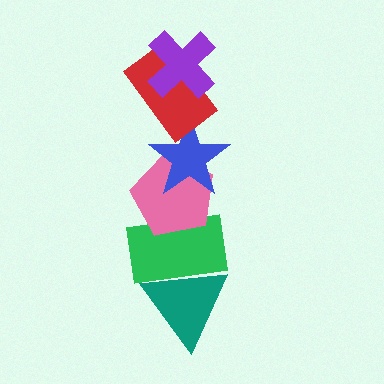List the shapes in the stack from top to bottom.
From top to bottom: the purple cross, the red rectangle, the blue star, the pink pentagon, the green rectangle, the teal triangle.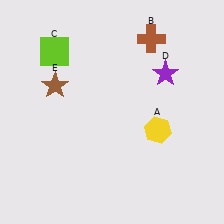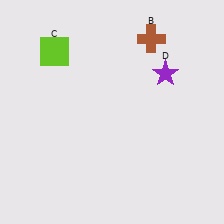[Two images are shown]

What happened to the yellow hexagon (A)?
The yellow hexagon (A) was removed in Image 2. It was in the bottom-right area of Image 1.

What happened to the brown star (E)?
The brown star (E) was removed in Image 2. It was in the top-left area of Image 1.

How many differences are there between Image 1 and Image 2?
There are 2 differences between the two images.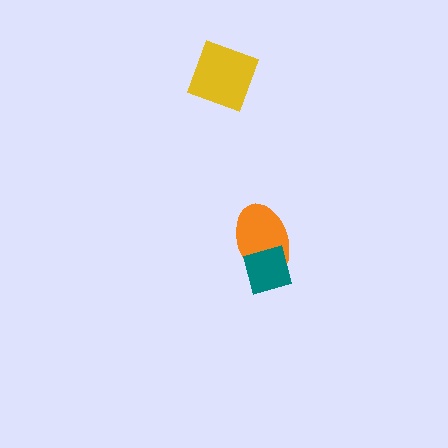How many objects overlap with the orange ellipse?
1 object overlaps with the orange ellipse.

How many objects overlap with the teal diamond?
1 object overlaps with the teal diamond.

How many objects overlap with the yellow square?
0 objects overlap with the yellow square.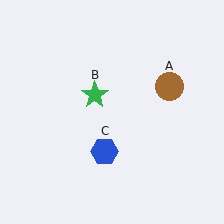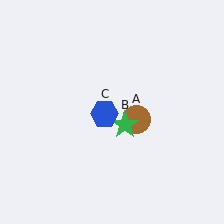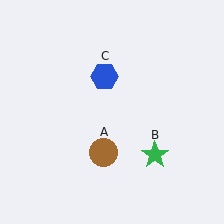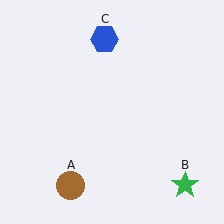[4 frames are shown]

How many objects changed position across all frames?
3 objects changed position: brown circle (object A), green star (object B), blue hexagon (object C).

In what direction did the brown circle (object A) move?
The brown circle (object A) moved down and to the left.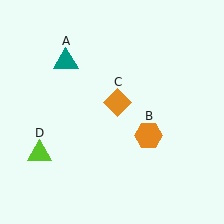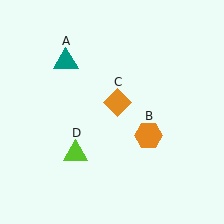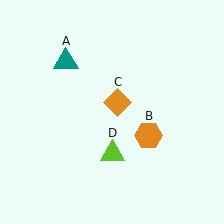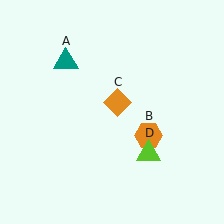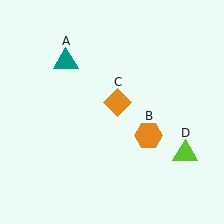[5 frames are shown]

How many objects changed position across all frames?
1 object changed position: lime triangle (object D).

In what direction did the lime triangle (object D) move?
The lime triangle (object D) moved right.